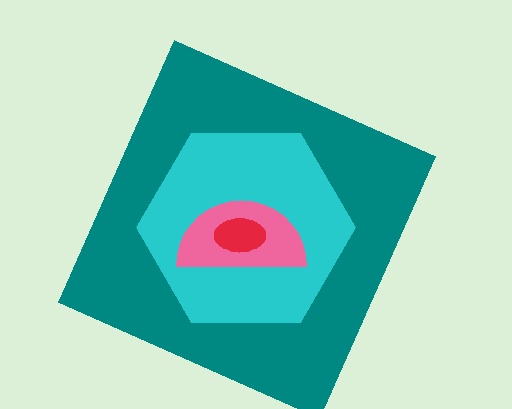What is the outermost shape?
The teal square.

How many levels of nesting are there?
4.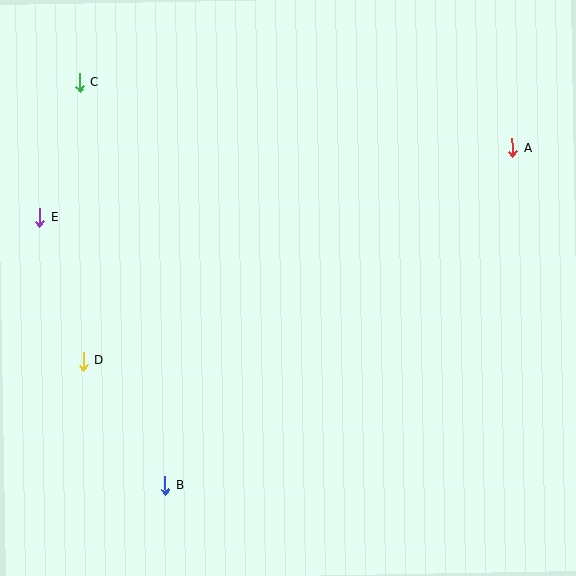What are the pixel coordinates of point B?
Point B is at (165, 485).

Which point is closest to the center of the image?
Point D at (83, 361) is closest to the center.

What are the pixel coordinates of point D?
Point D is at (83, 361).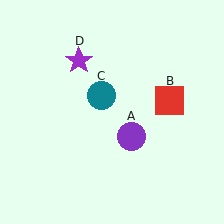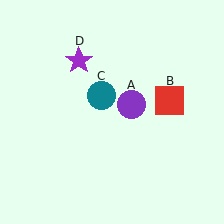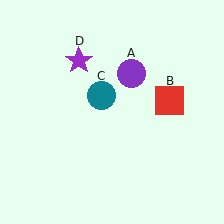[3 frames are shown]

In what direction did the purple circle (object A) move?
The purple circle (object A) moved up.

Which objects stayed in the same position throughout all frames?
Red square (object B) and teal circle (object C) and purple star (object D) remained stationary.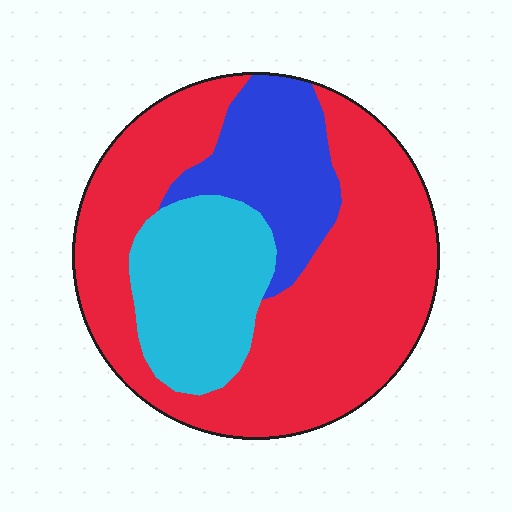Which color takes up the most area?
Red, at roughly 60%.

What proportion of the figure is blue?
Blue covers about 20% of the figure.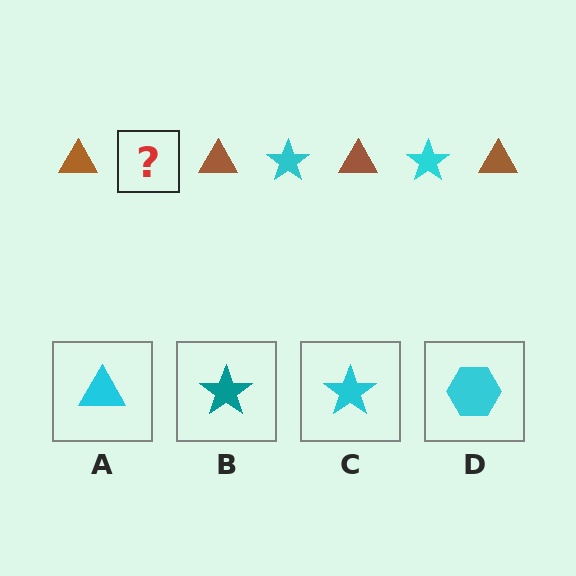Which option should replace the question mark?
Option C.